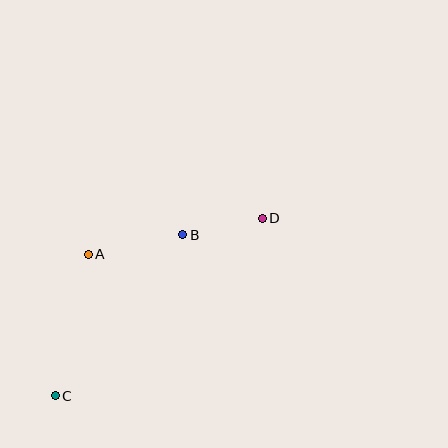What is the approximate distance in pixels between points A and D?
The distance between A and D is approximately 178 pixels.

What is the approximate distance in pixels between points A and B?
The distance between A and B is approximately 97 pixels.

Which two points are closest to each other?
Points B and D are closest to each other.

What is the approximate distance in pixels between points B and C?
The distance between B and C is approximately 205 pixels.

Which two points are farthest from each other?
Points C and D are farthest from each other.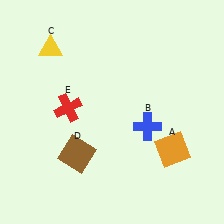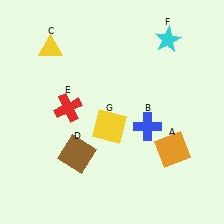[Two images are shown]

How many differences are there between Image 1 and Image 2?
There are 2 differences between the two images.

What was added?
A cyan star (F), a yellow square (G) were added in Image 2.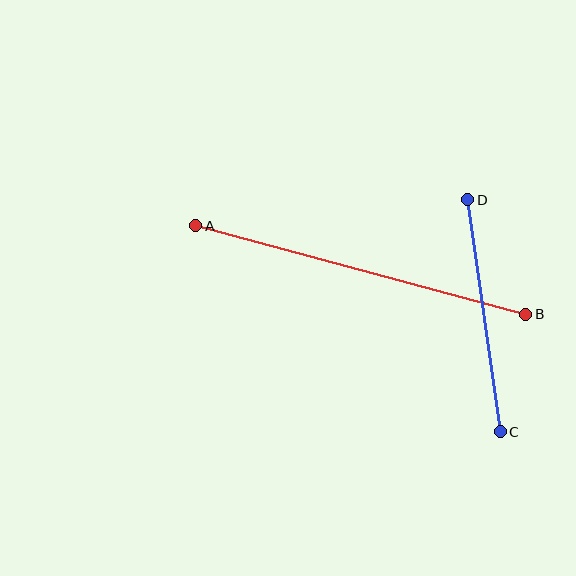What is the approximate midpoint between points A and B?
The midpoint is at approximately (361, 270) pixels.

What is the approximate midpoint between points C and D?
The midpoint is at approximately (484, 316) pixels.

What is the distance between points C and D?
The distance is approximately 234 pixels.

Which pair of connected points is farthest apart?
Points A and B are farthest apart.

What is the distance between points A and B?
The distance is approximately 341 pixels.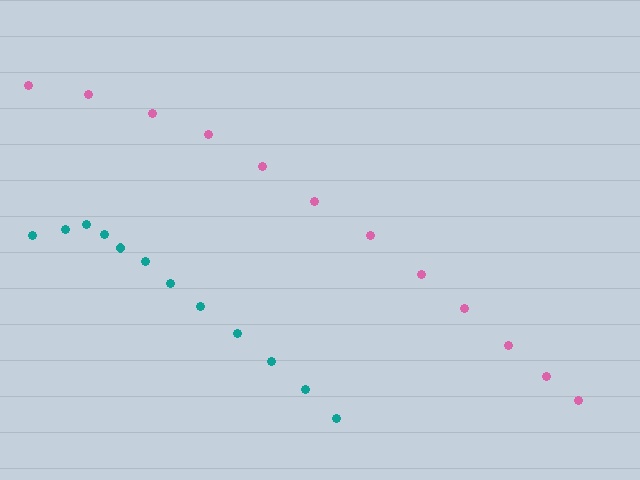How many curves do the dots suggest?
There are 2 distinct paths.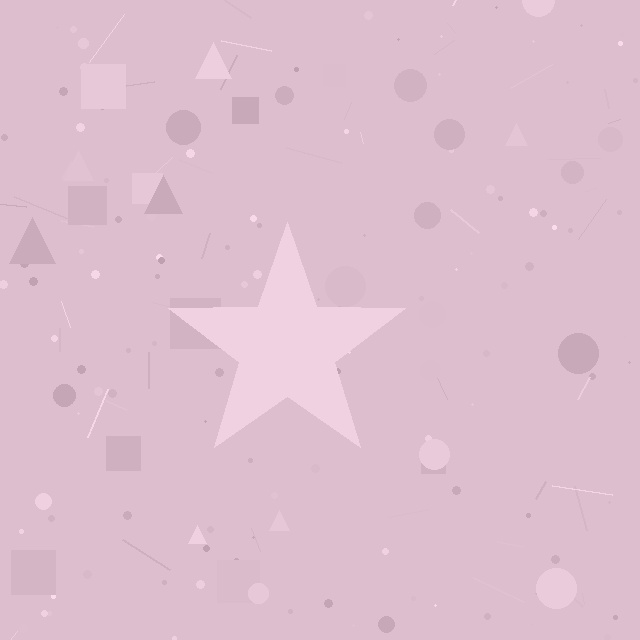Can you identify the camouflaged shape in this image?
The camouflaged shape is a star.